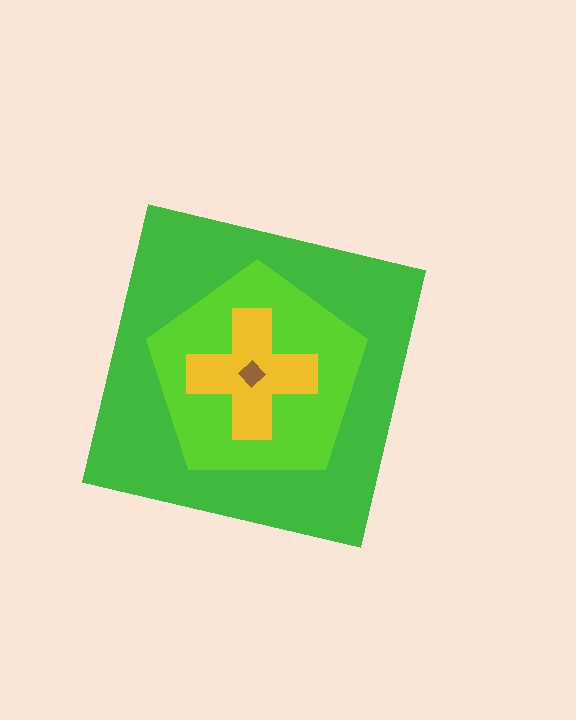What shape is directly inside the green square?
The lime pentagon.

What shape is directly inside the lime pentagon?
The yellow cross.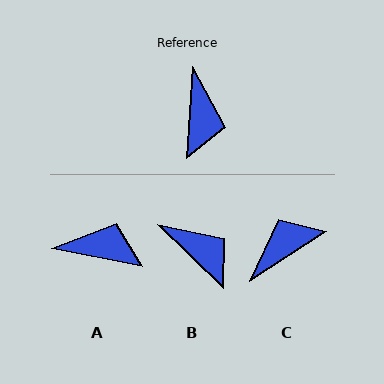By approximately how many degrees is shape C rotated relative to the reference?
Approximately 128 degrees counter-clockwise.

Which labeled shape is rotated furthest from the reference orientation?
C, about 128 degrees away.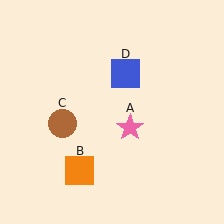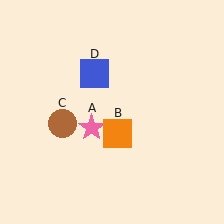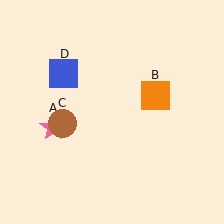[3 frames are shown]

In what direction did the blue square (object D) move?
The blue square (object D) moved left.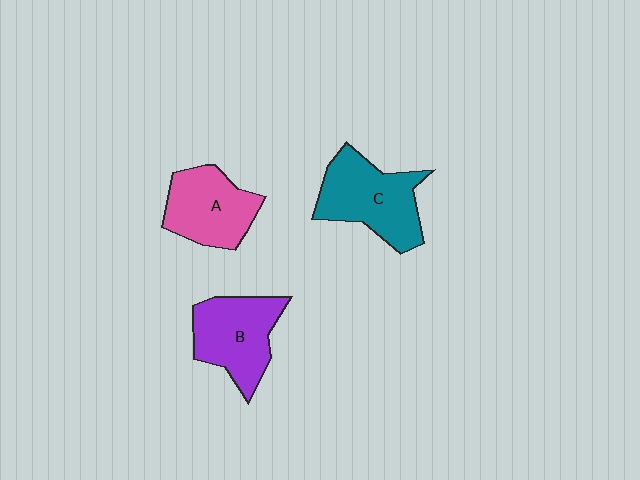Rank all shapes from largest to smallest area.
From largest to smallest: C (teal), B (purple), A (pink).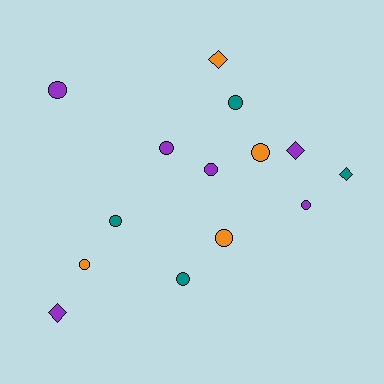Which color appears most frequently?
Purple, with 6 objects.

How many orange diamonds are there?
There is 1 orange diamond.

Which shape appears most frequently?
Circle, with 10 objects.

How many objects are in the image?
There are 14 objects.